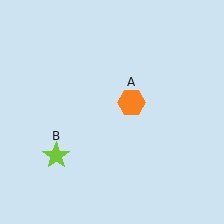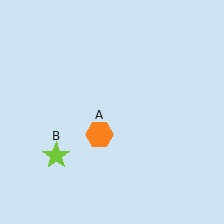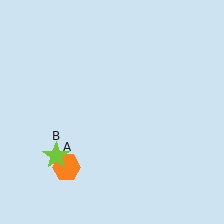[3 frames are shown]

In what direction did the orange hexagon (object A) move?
The orange hexagon (object A) moved down and to the left.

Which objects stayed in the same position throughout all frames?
Lime star (object B) remained stationary.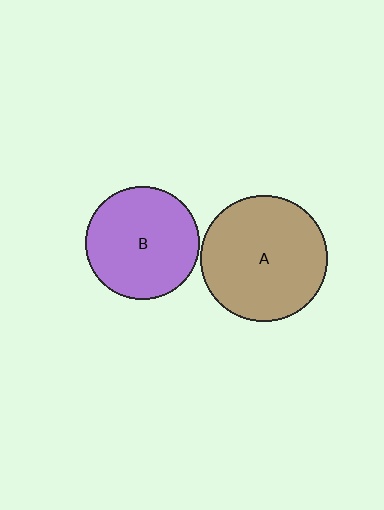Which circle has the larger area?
Circle A (brown).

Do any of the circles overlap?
No, none of the circles overlap.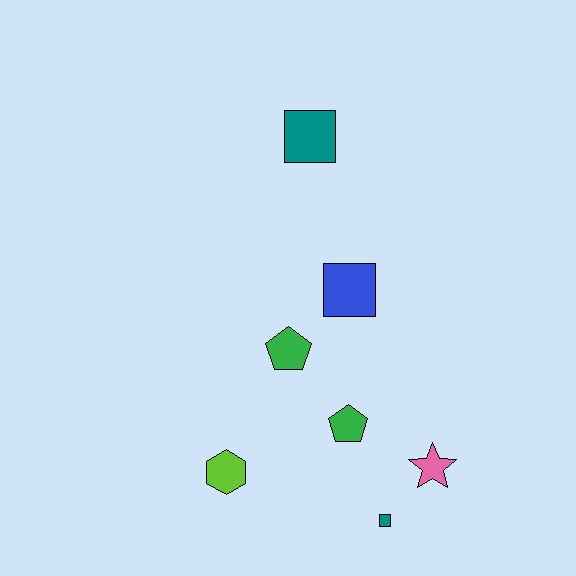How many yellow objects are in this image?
There are no yellow objects.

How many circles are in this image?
There are no circles.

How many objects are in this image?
There are 7 objects.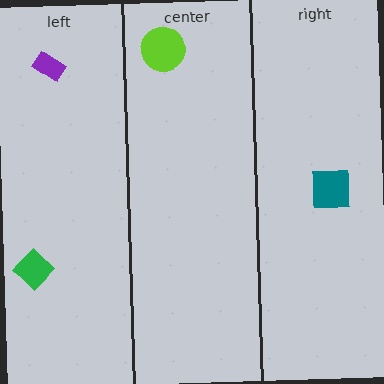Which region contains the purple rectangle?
The left region.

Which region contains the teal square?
The right region.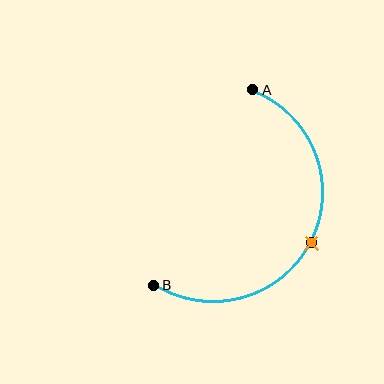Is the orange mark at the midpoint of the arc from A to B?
Yes. The orange mark lies on the arc at equal arc-length from both A and B — it is the arc midpoint.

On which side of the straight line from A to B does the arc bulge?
The arc bulges to the right of the straight line connecting A and B.